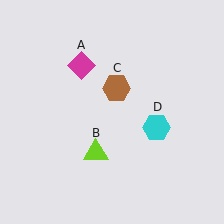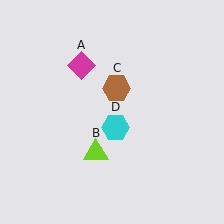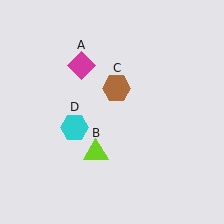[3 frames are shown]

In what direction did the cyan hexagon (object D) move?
The cyan hexagon (object D) moved left.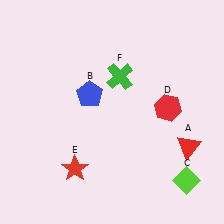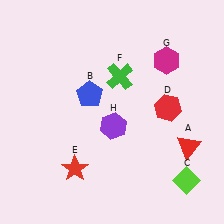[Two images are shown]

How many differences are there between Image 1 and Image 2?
There are 2 differences between the two images.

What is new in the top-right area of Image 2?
A magenta hexagon (G) was added in the top-right area of Image 2.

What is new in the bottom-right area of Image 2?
A purple hexagon (H) was added in the bottom-right area of Image 2.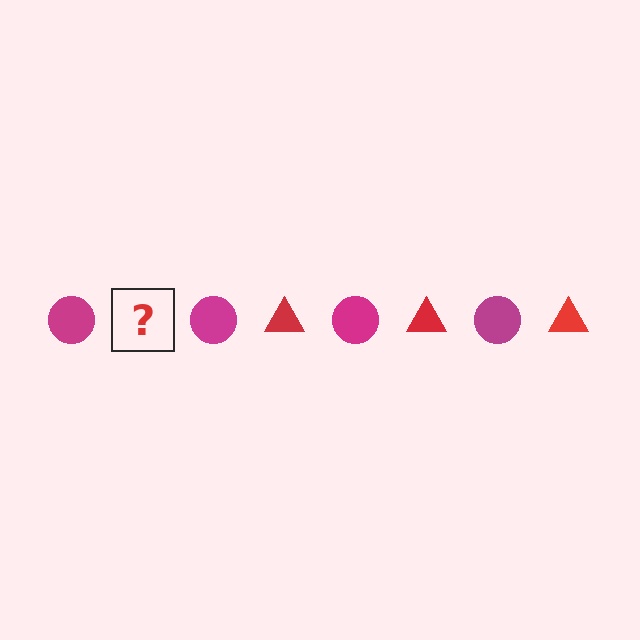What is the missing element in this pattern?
The missing element is a red triangle.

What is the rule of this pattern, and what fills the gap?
The rule is that the pattern alternates between magenta circle and red triangle. The gap should be filled with a red triangle.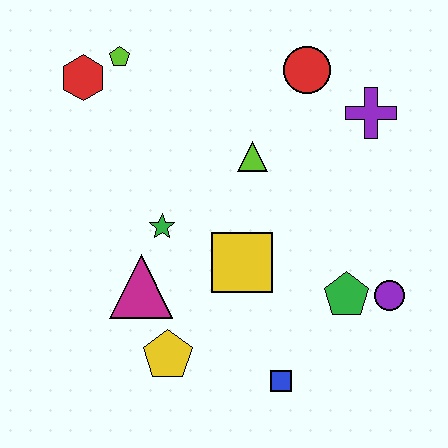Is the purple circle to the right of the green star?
Yes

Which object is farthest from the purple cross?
The yellow pentagon is farthest from the purple cross.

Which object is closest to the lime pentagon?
The red hexagon is closest to the lime pentagon.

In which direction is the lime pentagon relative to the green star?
The lime pentagon is above the green star.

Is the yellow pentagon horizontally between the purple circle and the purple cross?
No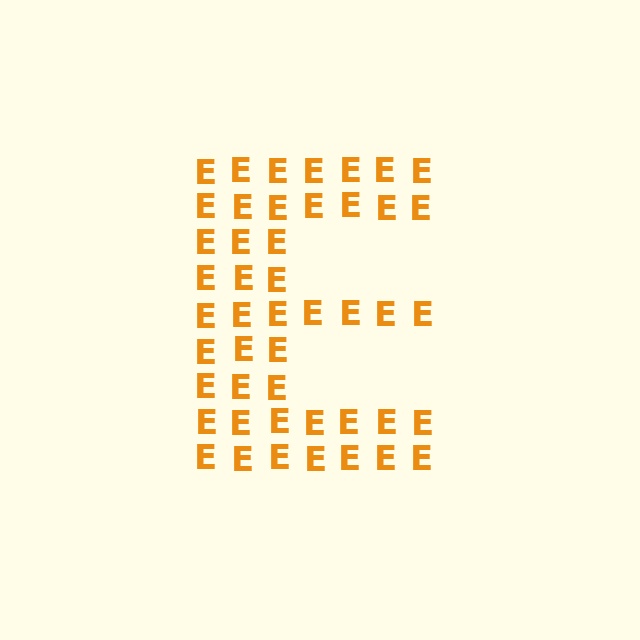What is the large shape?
The large shape is the letter E.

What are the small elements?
The small elements are letter E's.